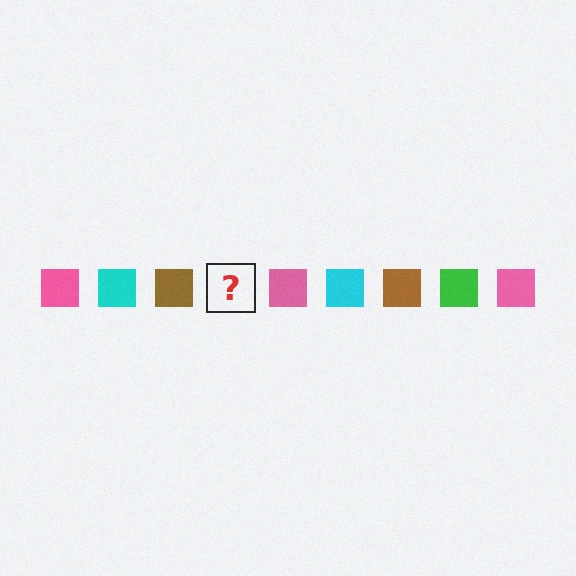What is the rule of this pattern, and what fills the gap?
The rule is that the pattern cycles through pink, cyan, brown, green squares. The gap should be filled with a green square.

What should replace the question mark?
The question mark should be replaced with a green square.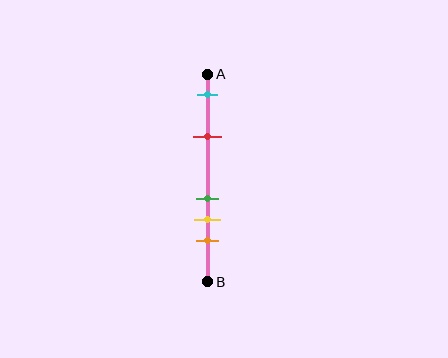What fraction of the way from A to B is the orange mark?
The orange mark is approximately 80% (0.8) of the way from A to B.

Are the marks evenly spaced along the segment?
No, the marks are not evenly spaced.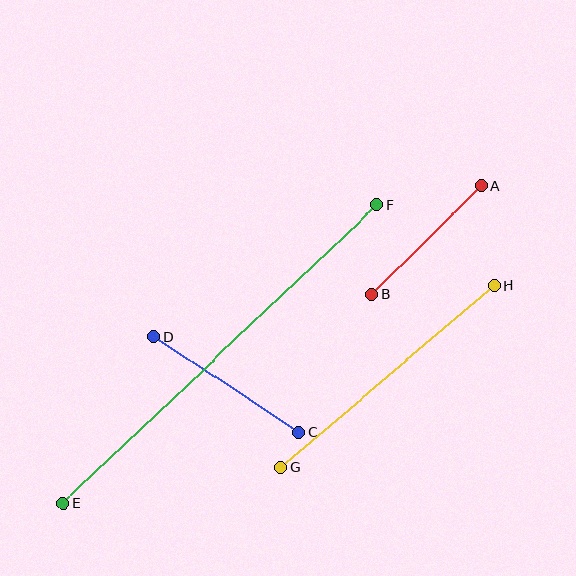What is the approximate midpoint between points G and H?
The midpoint is at approximately (387, 376) pixels.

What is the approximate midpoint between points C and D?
The midpoint is at approximately (226, 384) pixels.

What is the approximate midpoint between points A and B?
The midpoint is at approximately (427, 240) pixels.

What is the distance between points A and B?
The distance is approximately 155 pixels.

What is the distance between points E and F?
The distance is approximately 433 pixels.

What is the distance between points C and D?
The distance is approximately 174 pixels.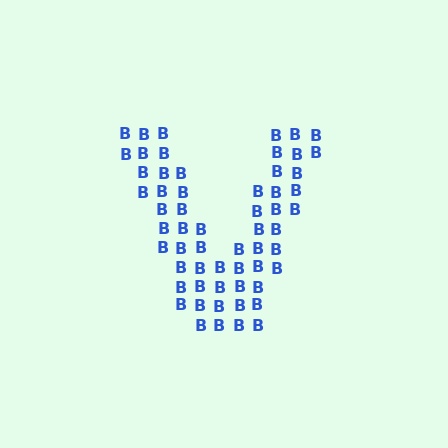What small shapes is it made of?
It is made of small letter B's.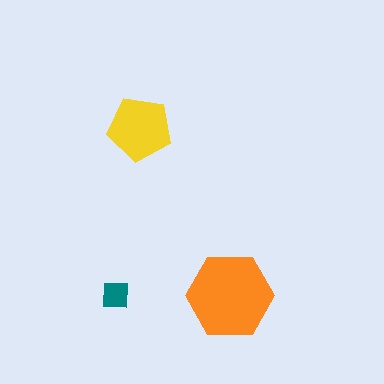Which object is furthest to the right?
The orange hexagon is rightmost.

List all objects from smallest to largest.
The teal square, the yellow pentagon, the orange hexagon.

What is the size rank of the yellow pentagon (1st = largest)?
2nd.